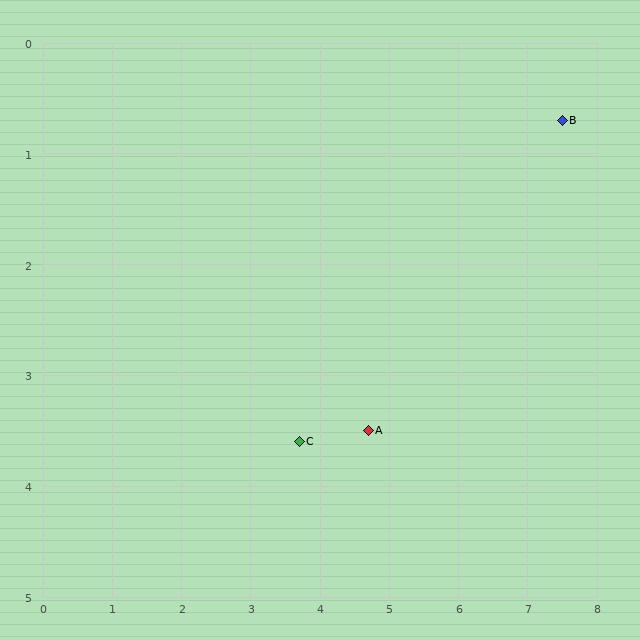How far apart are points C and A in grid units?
Points C and A are about 1.0 grid units apart.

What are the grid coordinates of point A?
Point A is at approximately (4.7, 3.5).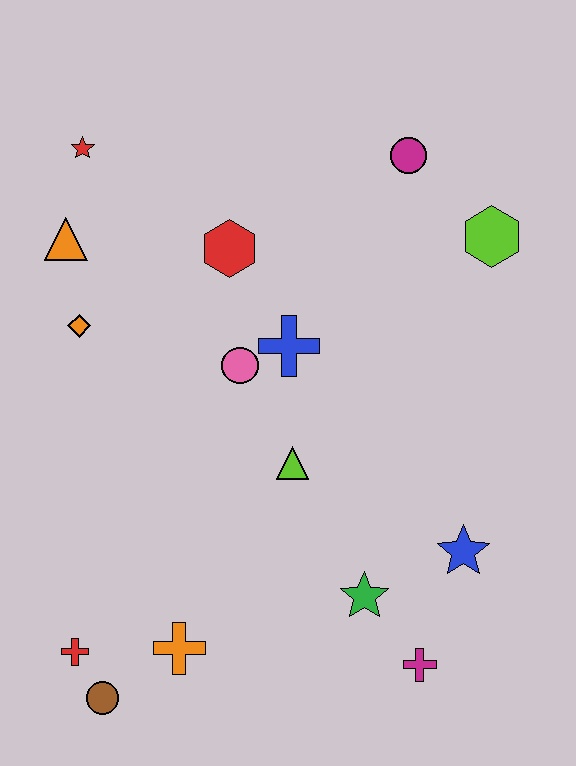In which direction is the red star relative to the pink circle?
The red star is above the pink circle.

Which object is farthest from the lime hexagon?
The brown circle is farthest from the lime hexagon.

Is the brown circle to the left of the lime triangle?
Yes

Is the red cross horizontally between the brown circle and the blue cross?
No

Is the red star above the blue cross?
Yes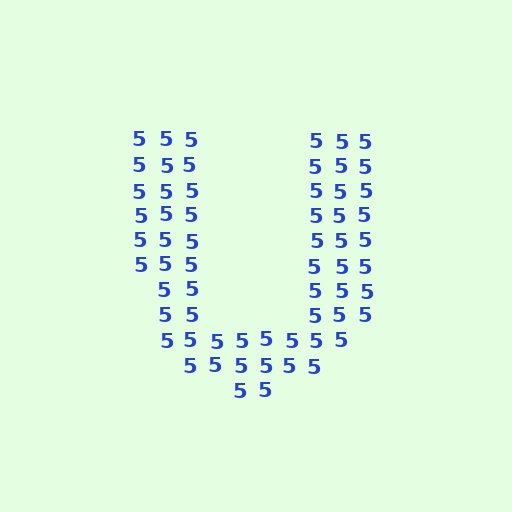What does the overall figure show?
The overall figure shows the letter U.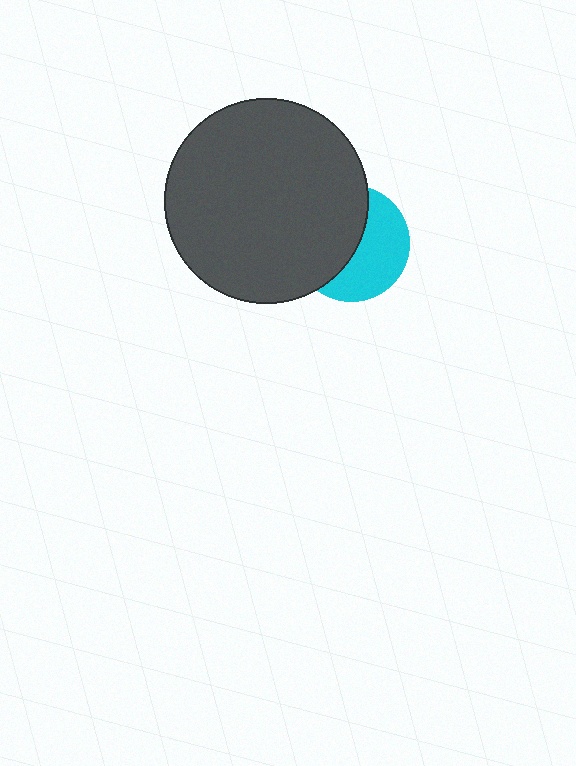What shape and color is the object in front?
The object in front is a dark gray circle.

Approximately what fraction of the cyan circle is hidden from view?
Roughly 52% of the cyan circle is hidden behind the dark gray circle.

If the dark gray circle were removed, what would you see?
You would see the complete cyan circle.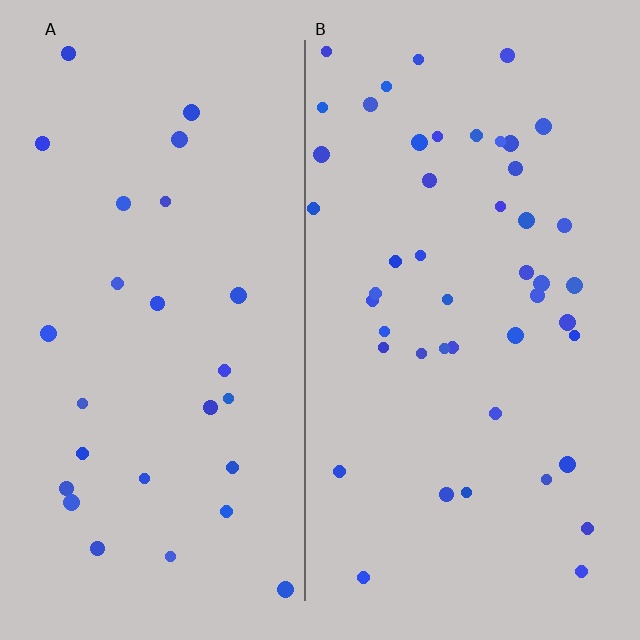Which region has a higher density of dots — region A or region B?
B (the right).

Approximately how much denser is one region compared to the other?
Approximately 1.8× — region B over region A.